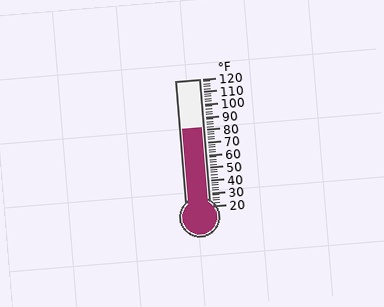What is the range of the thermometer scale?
The thermometer scale ranges from 20°F to 120°F.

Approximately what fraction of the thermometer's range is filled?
The thermometer is filled to approximately 60% of its range.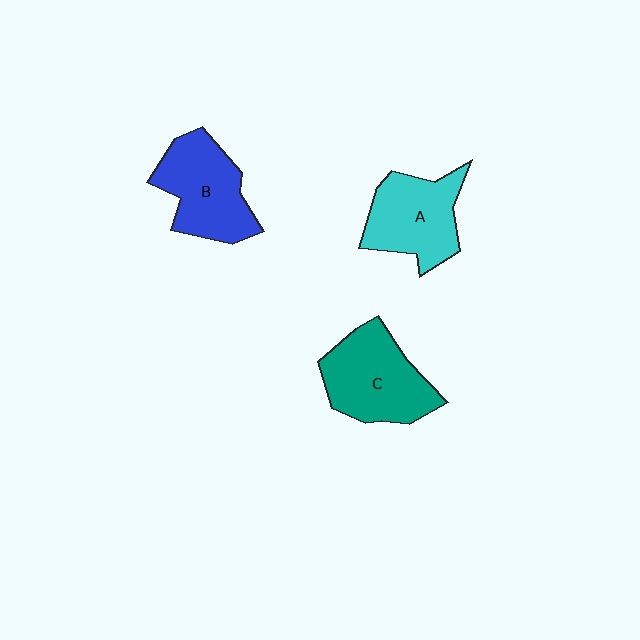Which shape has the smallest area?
Shape A (cyan).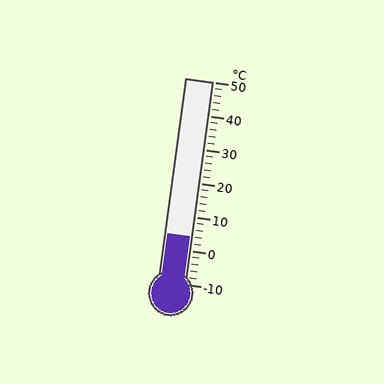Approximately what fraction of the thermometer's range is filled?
The thermometer is filled to approximately 25% of its range.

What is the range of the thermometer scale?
The thermometer scale ranges from -10°C to 50°C.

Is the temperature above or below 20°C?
The temperature is below 20°C.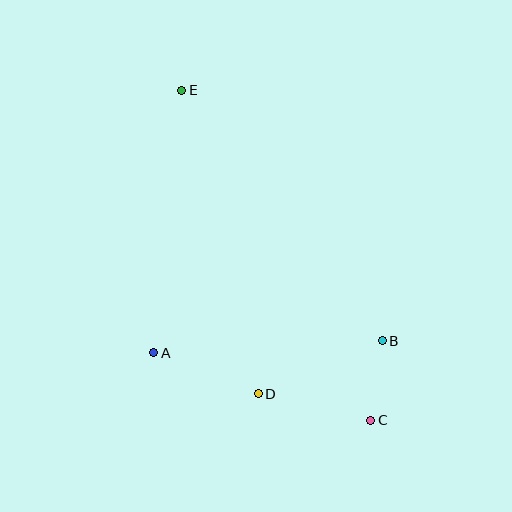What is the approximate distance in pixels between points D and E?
The distance between D and E is approximately 313 pixels.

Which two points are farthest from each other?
Points C and E are farthest from each other.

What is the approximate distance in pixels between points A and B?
The distance between A and B is approximately 229 pixels.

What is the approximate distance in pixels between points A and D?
The distance between A and D is approximately 112 pixels.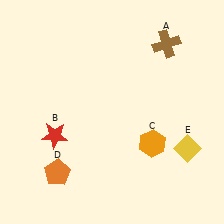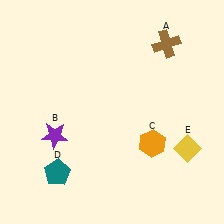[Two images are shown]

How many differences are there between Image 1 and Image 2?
There are 2 differences between the two images.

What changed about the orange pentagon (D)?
In Image 1, D is orange. In Image 2, it changed to teal.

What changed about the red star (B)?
In Image 1, B is red. In Image 2, it changed to purple.